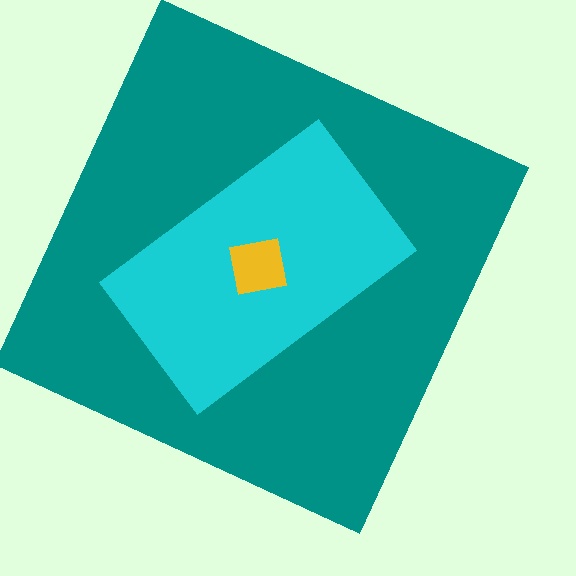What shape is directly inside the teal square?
The cyan rectangle.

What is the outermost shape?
The teal square.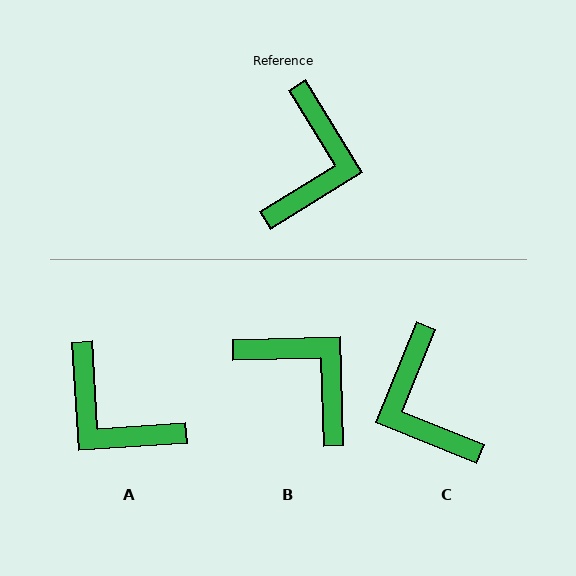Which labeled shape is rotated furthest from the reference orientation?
C, about 144 degrees away.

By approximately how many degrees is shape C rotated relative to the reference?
Approximately 144 degrees clockwise.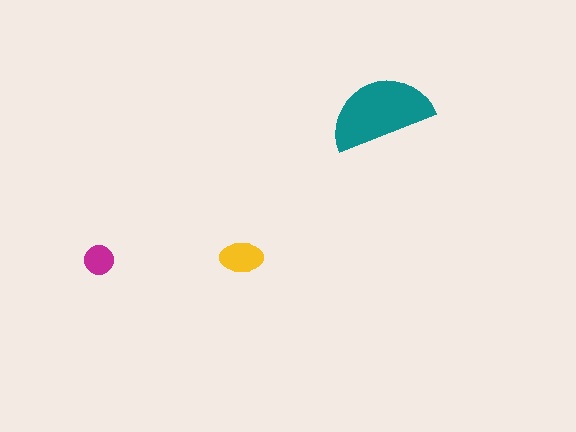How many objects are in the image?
There are 3 objects in the image.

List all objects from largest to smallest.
The teal semicircle, the yellow ellipse, the magenta circle.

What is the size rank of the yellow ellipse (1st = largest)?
2nd.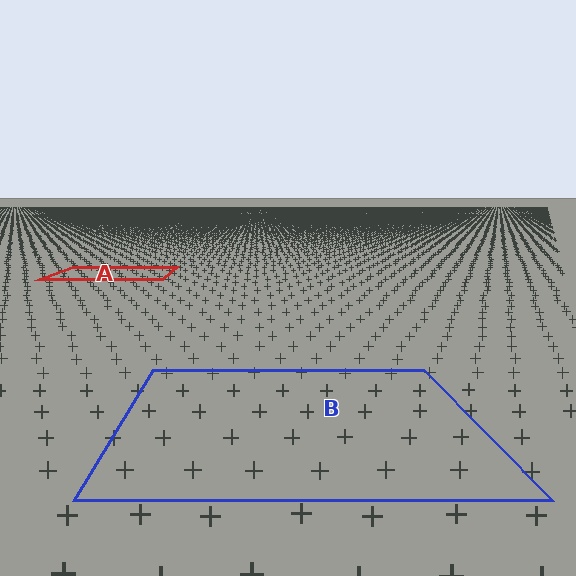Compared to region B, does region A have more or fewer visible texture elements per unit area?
Region A has more texture elements per unit area — they are packed more densely because it is farther away.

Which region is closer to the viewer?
Region B is closer. The texture elements there are larger and more spread out.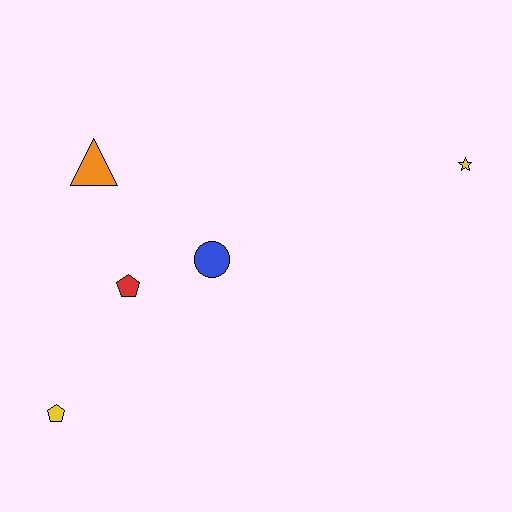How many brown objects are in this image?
There are no brown objects.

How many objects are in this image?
There are 5 objects.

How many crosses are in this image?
There are no crosses.